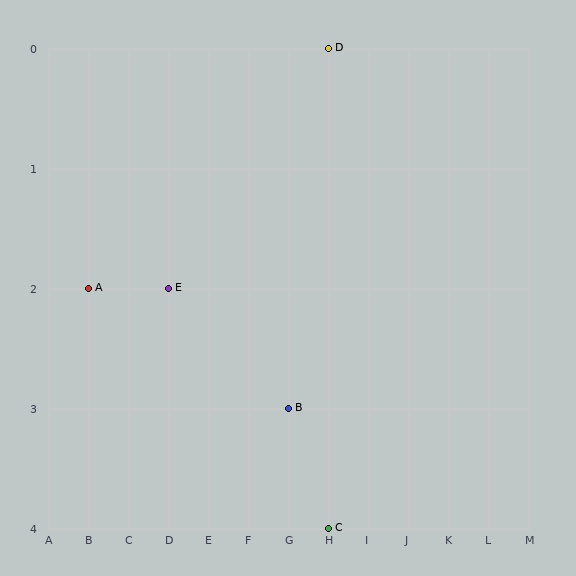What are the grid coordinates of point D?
Point D is at grid coordinates (H, 0).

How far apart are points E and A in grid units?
Points E and A are 2 columns apart.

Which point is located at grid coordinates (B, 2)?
Point A is at (B, 2).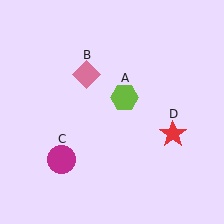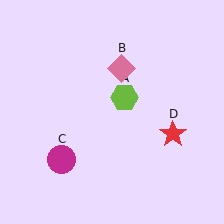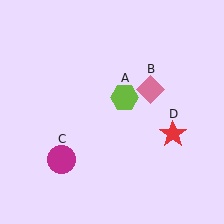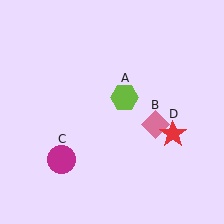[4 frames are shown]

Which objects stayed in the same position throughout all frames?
Lime hexagon (object A) and magenta circle (object C) and red star (object D) remained stationary.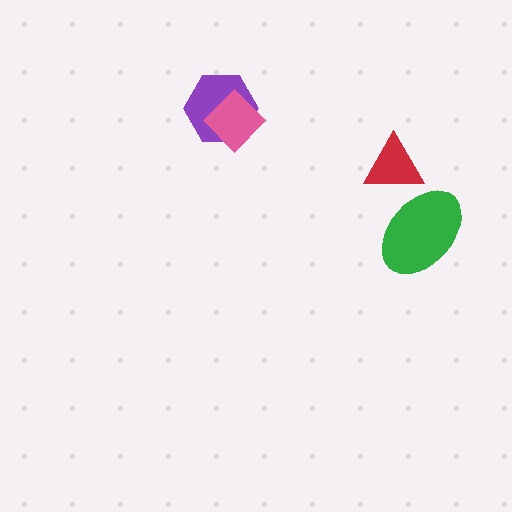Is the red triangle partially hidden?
Yes, it is partially covered by another shape.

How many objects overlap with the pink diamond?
1 object overlaps with the pink diamond.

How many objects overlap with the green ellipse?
1 object overlaps with the green ellipse.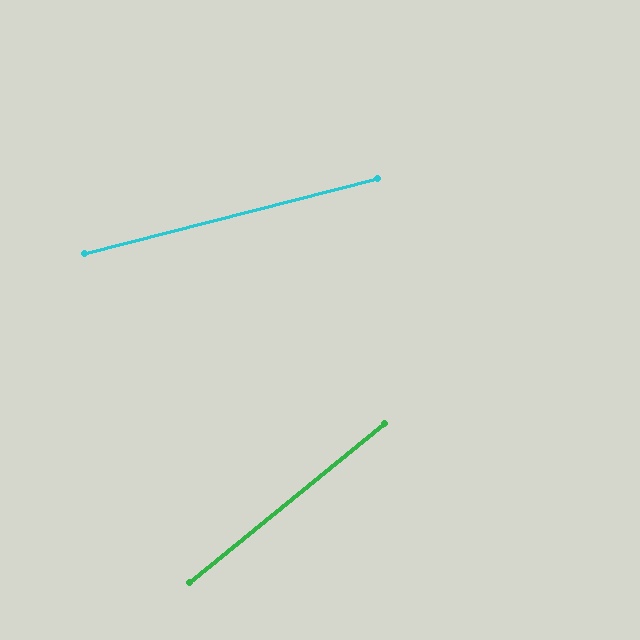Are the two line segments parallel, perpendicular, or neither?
Neither parallel nor perpendicular — they differ by about 25°.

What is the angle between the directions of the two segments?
Approximately 25 degrees.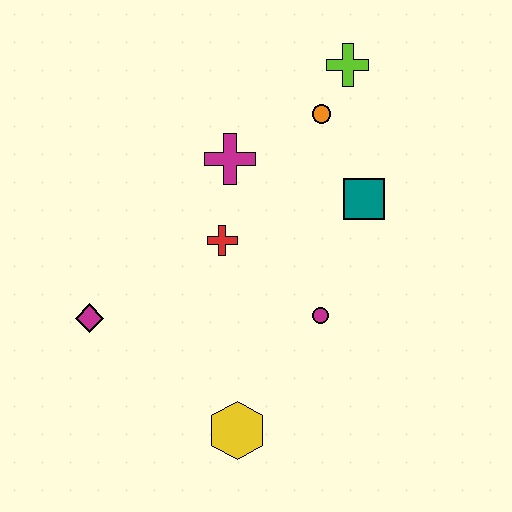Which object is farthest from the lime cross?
The yellow hexagon is farthest from the lime cross.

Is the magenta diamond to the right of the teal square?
No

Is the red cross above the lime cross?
No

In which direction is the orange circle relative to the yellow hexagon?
The orange circle is above the yellow hexagon.